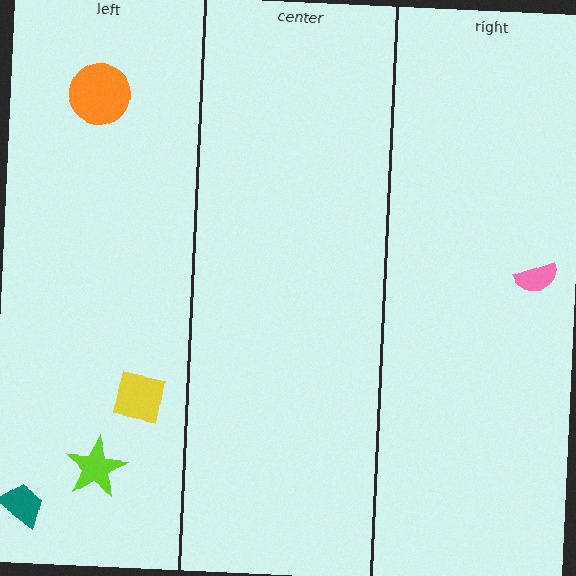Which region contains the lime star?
The left region.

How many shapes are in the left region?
4.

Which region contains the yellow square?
The left region.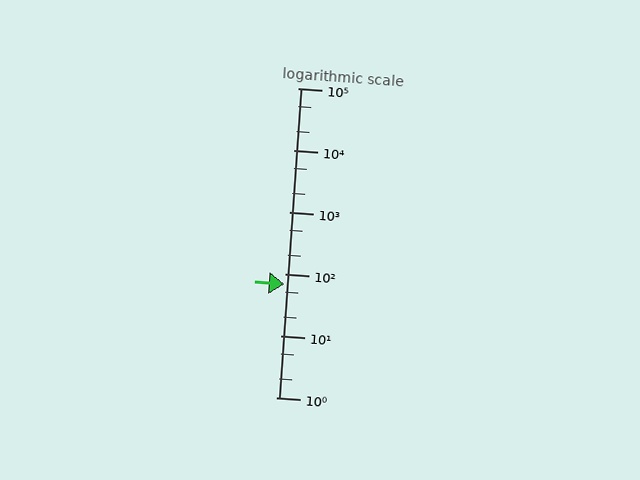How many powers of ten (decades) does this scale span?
The scale spans 5 decades, from 1 to 100000.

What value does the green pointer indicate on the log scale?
The pointer indicates approximately 67.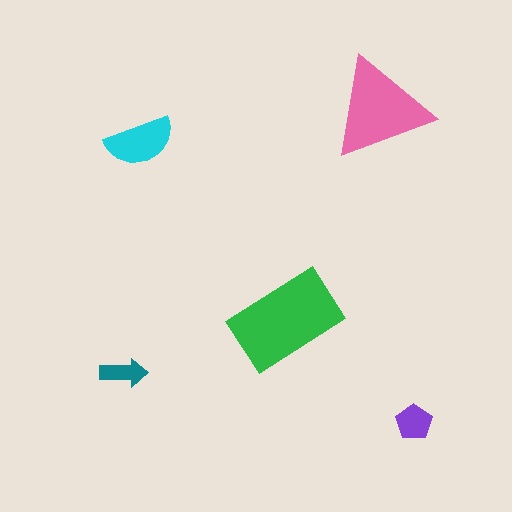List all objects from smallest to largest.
The teal arrow, the purple pentagon, the cyan semicircle, the pink triangle, the green rectangle.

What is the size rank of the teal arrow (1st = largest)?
5th.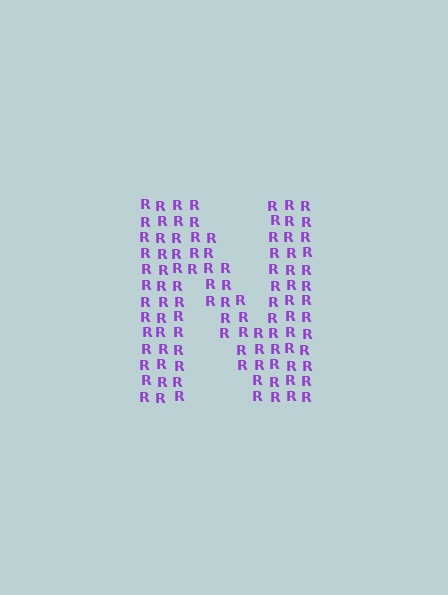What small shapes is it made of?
It is made of small letter R's.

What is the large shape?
The large shape is the letter N.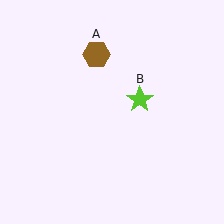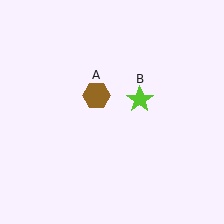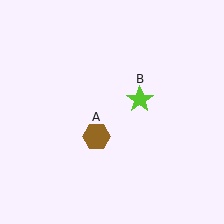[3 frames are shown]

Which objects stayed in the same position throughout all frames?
Lime star (object B) remained stationary.